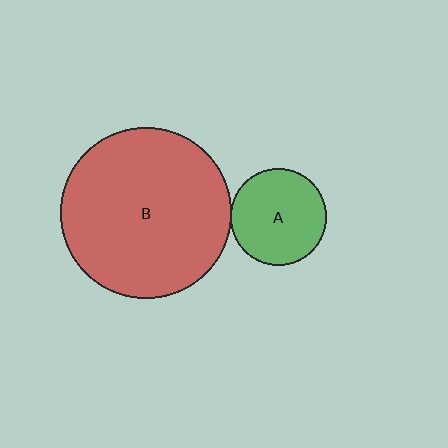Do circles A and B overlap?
Yes.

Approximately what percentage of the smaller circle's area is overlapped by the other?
Approximately 5%.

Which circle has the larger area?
Circle B (red).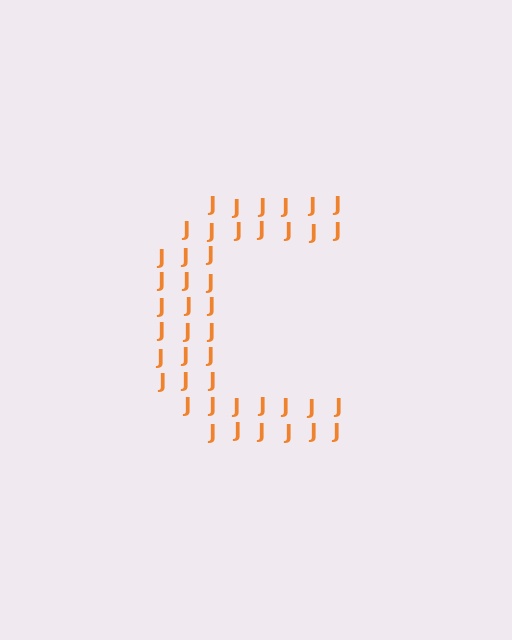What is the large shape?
The large shape is the letter C.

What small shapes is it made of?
It is made of small letter J's.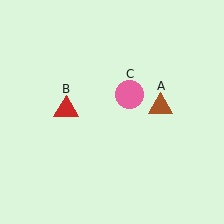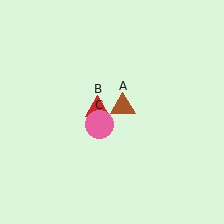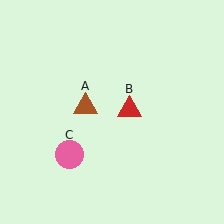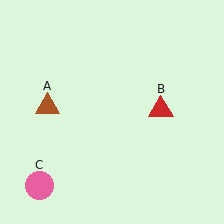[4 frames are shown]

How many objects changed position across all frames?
3 objects changed position: brown triangle (object A), red triangle (object B), pink circle (object C).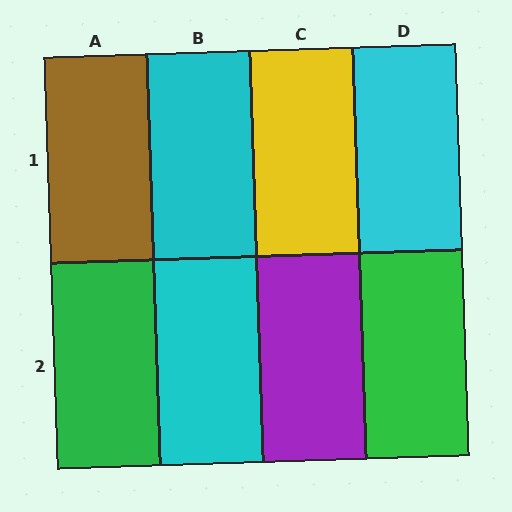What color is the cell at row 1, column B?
Cyan.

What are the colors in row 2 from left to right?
Green, cyan, purple, green.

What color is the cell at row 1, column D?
Cyan.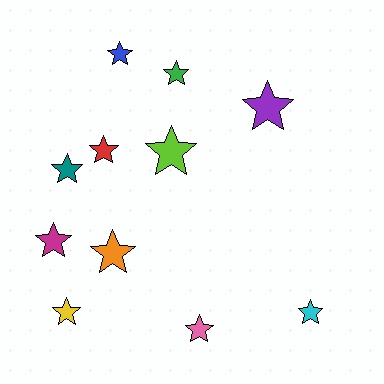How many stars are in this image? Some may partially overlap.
There are 11 stars.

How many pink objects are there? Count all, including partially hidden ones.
There is 1 pink object.